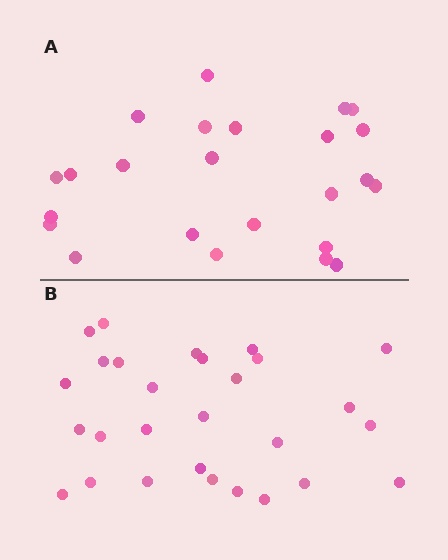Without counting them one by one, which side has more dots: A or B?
Region B (the bottom region) has more dots.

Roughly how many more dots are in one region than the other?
Region B has about 4 more dots than region A.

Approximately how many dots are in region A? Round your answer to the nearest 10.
About 20 dots. (The exact count is 24, which rounds to 20.)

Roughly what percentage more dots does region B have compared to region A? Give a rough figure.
About 15% more.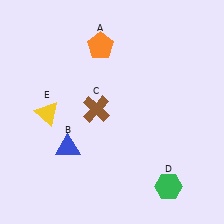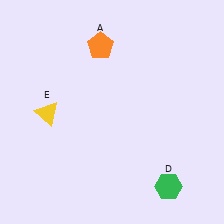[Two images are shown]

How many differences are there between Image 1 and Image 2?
There are 2 differences between the two images.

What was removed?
The blue triangle (B), the brown cross (C) were removed in Image 2.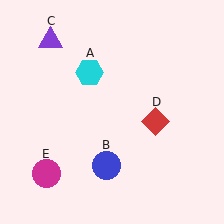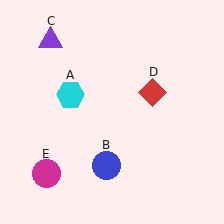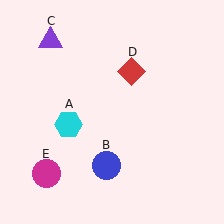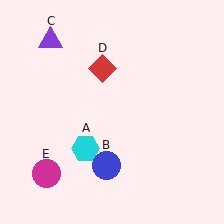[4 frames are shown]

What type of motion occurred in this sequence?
The cyan hexagon (object A), red diamond (object D) rotated counterclockwise around the center of the scene.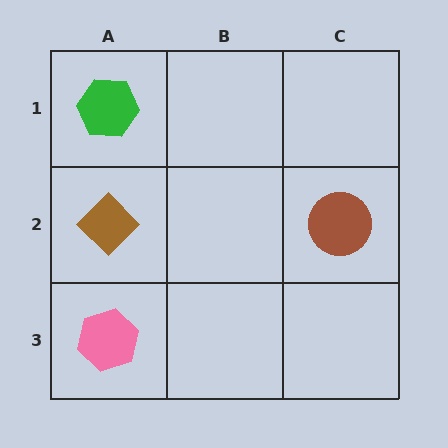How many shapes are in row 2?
2 shapes.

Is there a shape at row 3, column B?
No, that cell is empty.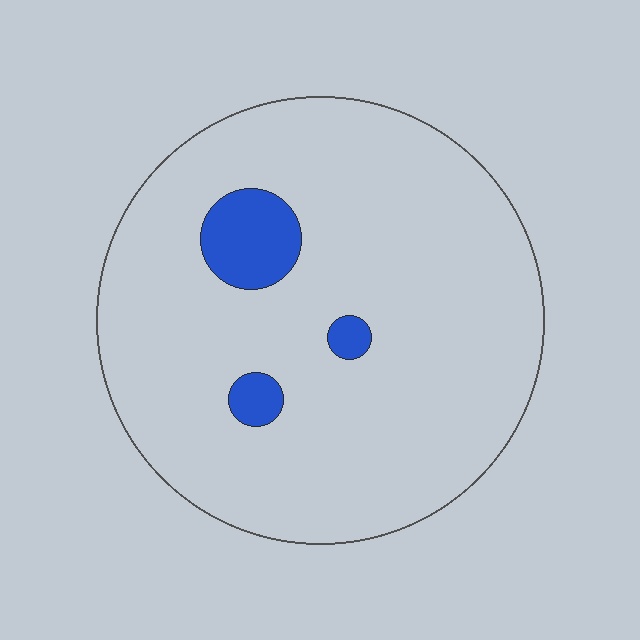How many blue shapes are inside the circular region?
3.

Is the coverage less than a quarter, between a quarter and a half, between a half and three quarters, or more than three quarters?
Less than a quarter.